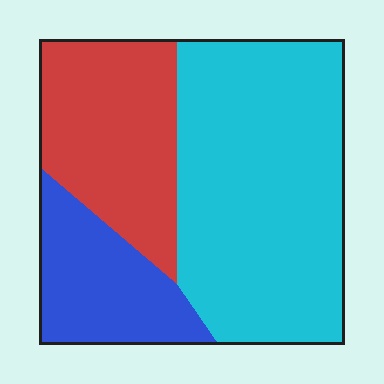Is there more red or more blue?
Red.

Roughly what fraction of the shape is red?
Red takes up about one quarter (1/4) of the shape.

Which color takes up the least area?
Blue, at roughly 20%.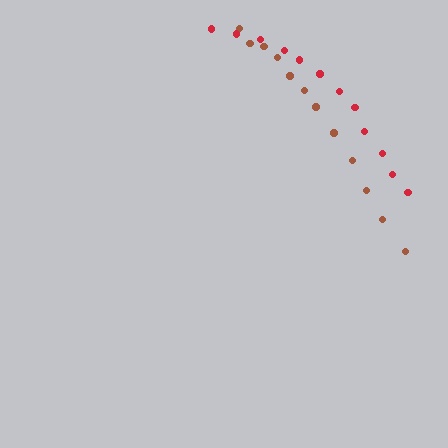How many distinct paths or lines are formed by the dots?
There are 2 distinct paths.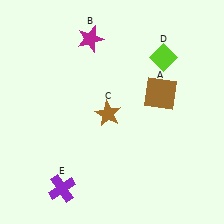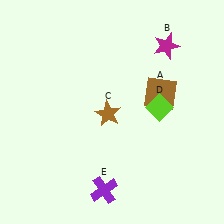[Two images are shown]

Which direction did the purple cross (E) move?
The purple cross (E) moved right.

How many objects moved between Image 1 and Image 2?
3 objects moved between the two images.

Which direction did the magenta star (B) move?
The magenta star (B) moved right.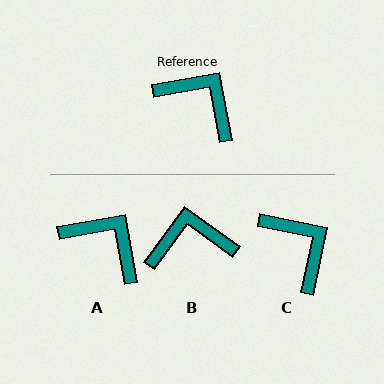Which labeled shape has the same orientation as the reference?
A.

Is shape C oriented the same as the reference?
No, it is off by about 22 degrees.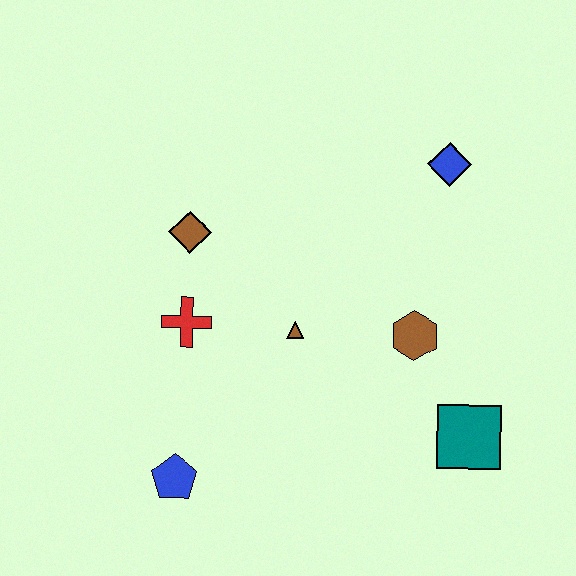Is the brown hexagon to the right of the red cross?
Yes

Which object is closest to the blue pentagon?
The red cross is closest to the blue pentagon.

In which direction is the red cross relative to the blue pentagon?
The red cross is above the blue pentagon.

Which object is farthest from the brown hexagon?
The blue pentagon is farthest from the brown hexagon.